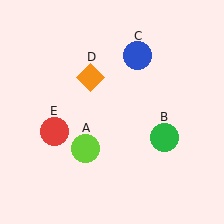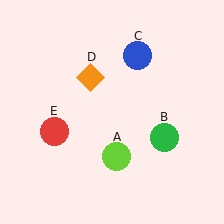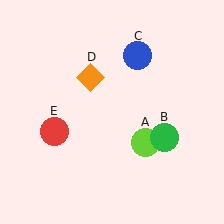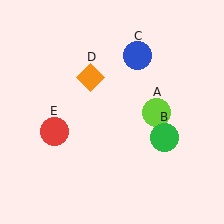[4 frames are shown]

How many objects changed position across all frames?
1 object changed position: lime circle (object A).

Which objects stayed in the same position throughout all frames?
Green circle (object B) and blue circle (object C) and orange diamond (object D) and red circle (object E) remained stationary.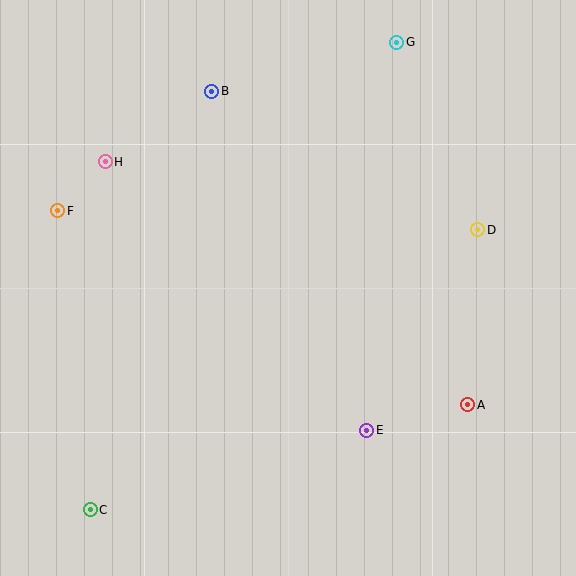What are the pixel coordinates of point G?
Point G is at (397, 42).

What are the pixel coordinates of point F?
Point F is at (58, 211).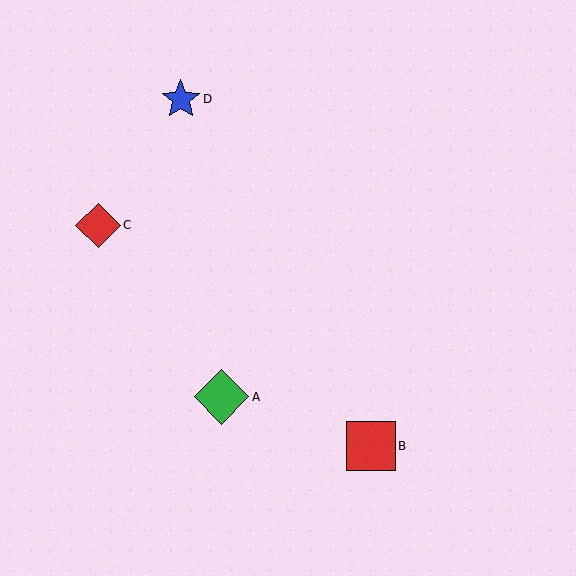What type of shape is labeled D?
Shape D is a blue star.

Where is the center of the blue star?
The center of the blue star is at (181, 99).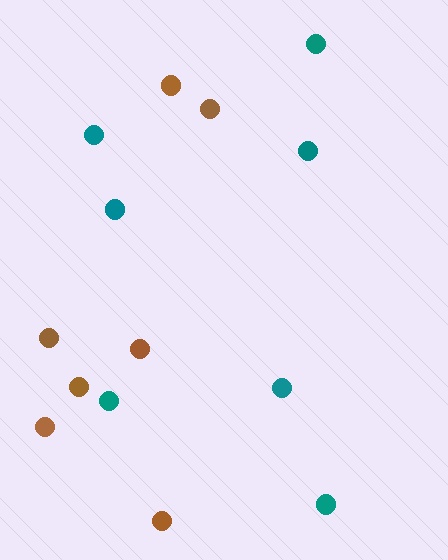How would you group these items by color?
There are 2 groups: one group of brown circles (7) and one group of teal circles (7).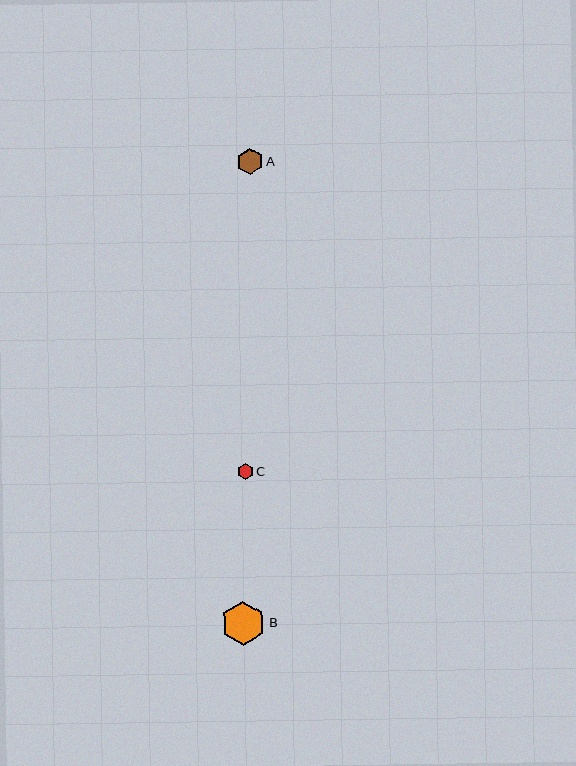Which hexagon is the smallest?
Hexagon C is the smallest with a size of approximately 15 pixels.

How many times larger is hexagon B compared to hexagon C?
Hexagon B is approximately 2.9 times the size of hexagon C.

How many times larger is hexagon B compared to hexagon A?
Hexagon B is approximately 1.7 times the size of hexagon A.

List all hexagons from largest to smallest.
From largest to smallest: B, A, C.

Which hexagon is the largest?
Hexagon B is the largest with a size of approximately 44 pixels.